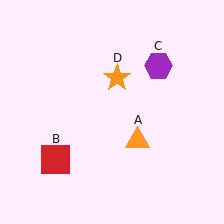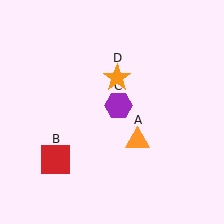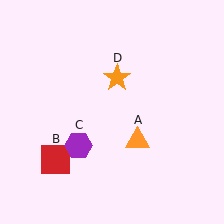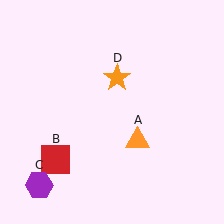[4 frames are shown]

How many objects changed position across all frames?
1 object changed position: purple hexagon (object C).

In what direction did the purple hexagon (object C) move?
The purple hexagon (object C) moved down and to the left.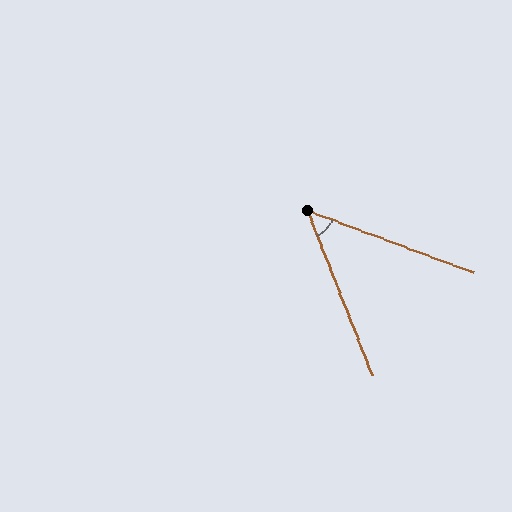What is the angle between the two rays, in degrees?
Approximately 48 degrees.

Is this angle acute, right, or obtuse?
It is acute.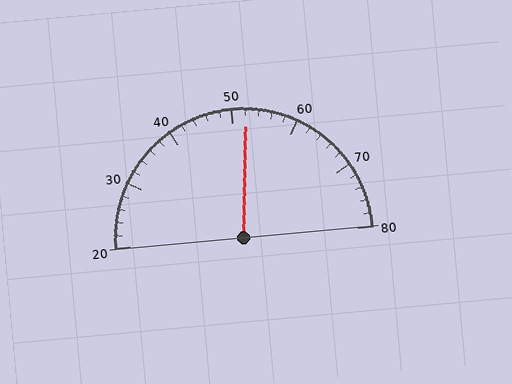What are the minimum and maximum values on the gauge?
The gauge ranges from 20 to 80.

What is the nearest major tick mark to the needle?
The nearest major tick mark is 50.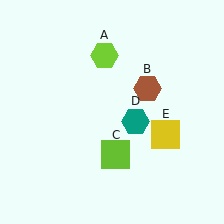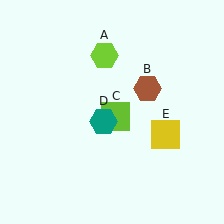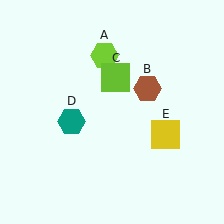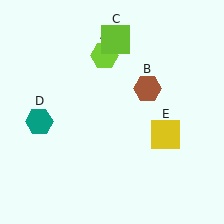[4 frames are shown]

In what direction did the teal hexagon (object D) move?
The teal hexagon (object D) moved left.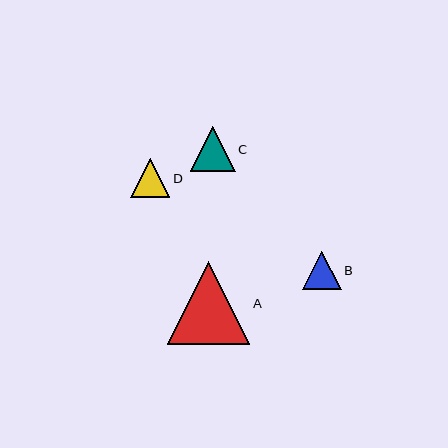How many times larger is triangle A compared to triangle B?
Triangle A is approximately 2.2 times the size of triangle B.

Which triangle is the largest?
Triangle A is the largest with a size of approximately 82 pixels.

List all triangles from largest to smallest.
From largest to smallest: A, C, D, B.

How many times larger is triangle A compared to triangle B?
Triangle A is approximately 2.2 times the size of triangle B.